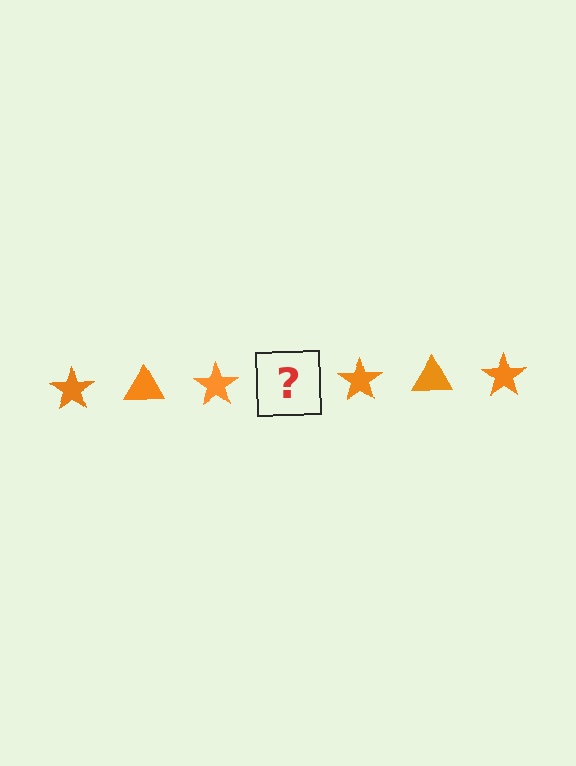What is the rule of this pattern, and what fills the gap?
The rule is that the pattern cycles through star, triangle shapes in orange. The gap should be filled with an orange triangle.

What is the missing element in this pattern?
The missing element is an orange triangle.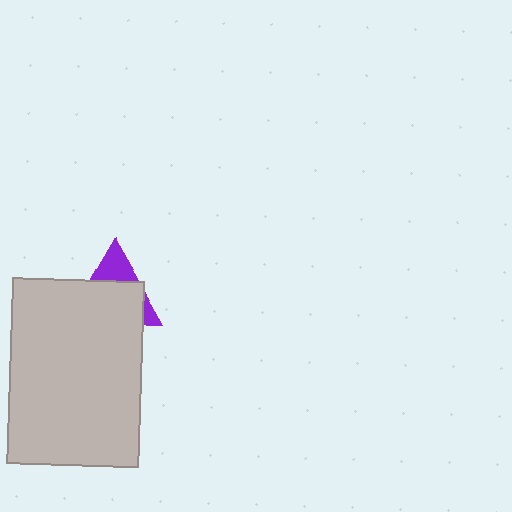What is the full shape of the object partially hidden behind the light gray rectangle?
The partially hidden object is a purple triangle.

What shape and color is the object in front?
The object in front is a light gray rectangle.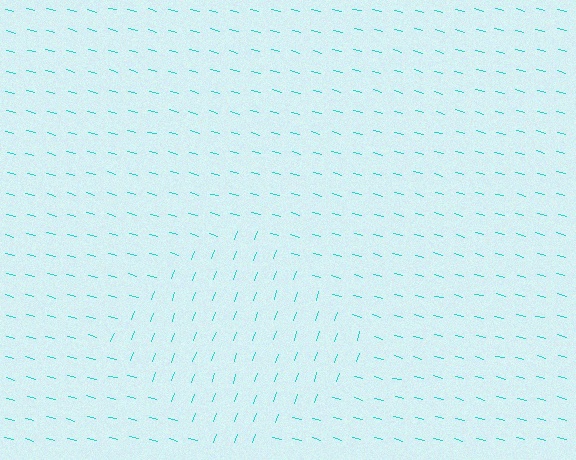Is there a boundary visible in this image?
Yes, there is a texture boundary formed by a change in line orientation.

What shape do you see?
I see a diamond.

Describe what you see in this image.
The image is filled with small cyan line segments. A diamond region in the image has lines oriented differently from the surrounding lines, creating a visible texture boundary.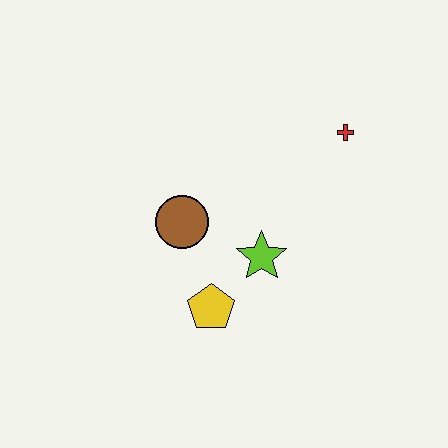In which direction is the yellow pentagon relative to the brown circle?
The yellow pentagon is below the brown circle.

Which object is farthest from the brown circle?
The red cross is farthest from the brown circle.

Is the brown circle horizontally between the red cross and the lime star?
No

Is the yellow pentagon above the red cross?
No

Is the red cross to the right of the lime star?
Yes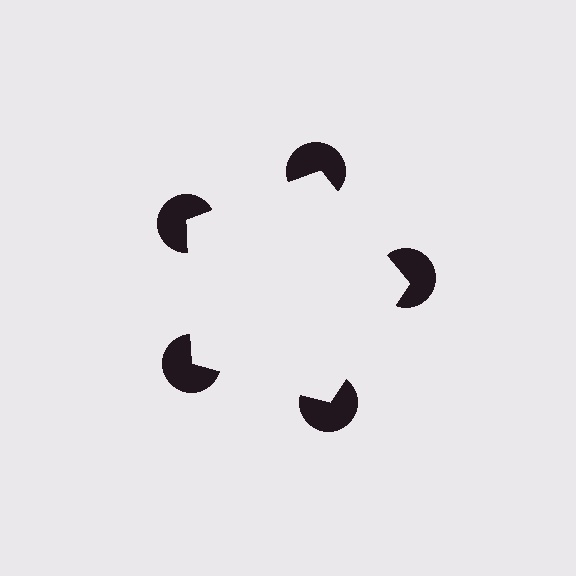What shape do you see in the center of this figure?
An illusory pentagon — its edges are inferred from the aligned wedge cuts in the pac-man discs, not physically drawn.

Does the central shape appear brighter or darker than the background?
It typically appears slightly brighter than the background, even though no actual brightness change is drawn.